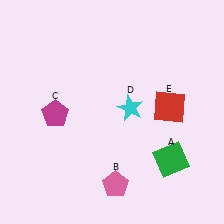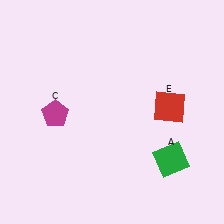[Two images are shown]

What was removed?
The cyan star (D), the pink pentagon (B) were removed in Image 2.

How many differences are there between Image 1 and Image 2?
There are 2 differences between the two images.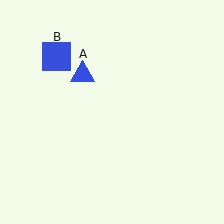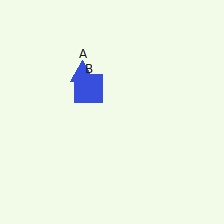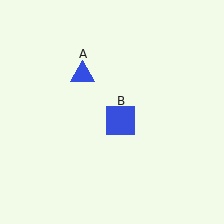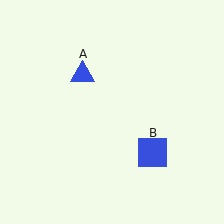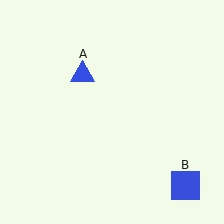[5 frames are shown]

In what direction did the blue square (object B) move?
The blue square (object B) moved down and to the right.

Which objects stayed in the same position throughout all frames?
Blue triangle (object A) remained stationary.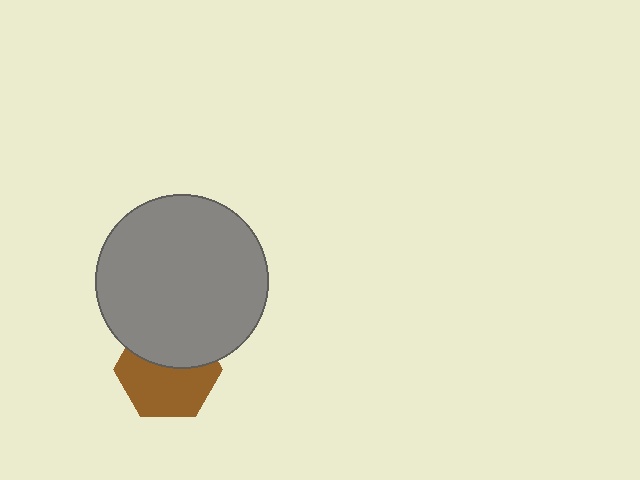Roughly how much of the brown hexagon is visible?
About half of it is visible (roughly 58%).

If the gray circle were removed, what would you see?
You would see the complete brown hexagon.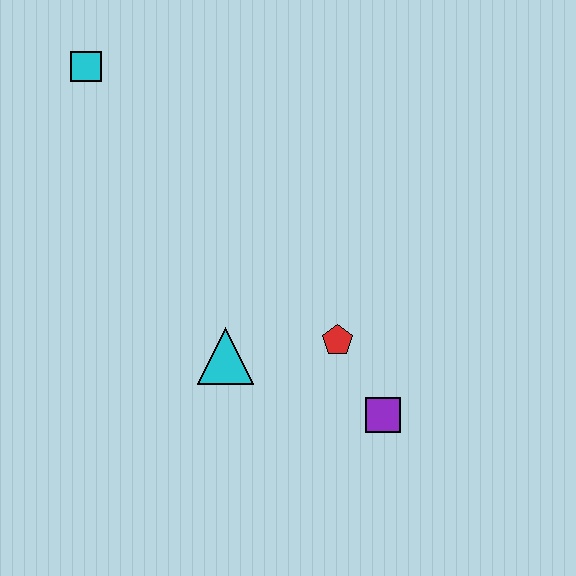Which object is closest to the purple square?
The red pentagon is closest to the purple square.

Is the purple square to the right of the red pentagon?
Yes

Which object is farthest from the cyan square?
The purple square is farthest from the cyan square.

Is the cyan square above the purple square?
Yes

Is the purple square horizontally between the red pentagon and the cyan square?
No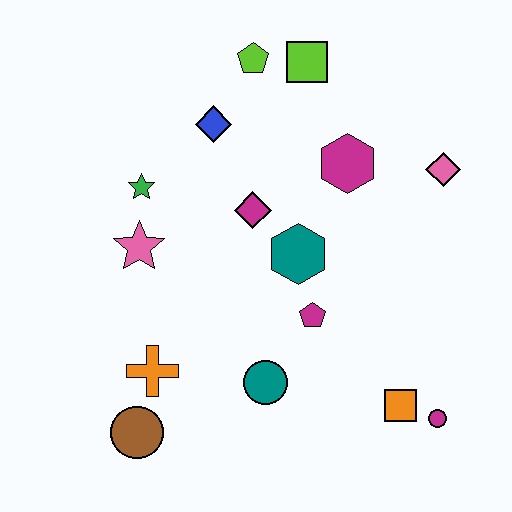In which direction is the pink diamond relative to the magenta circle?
The pink diamond is above the magenta circle.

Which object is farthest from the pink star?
The magenta circle is farthest from the pink star.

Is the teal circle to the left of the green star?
No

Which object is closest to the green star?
The pink star is closest to the green star.